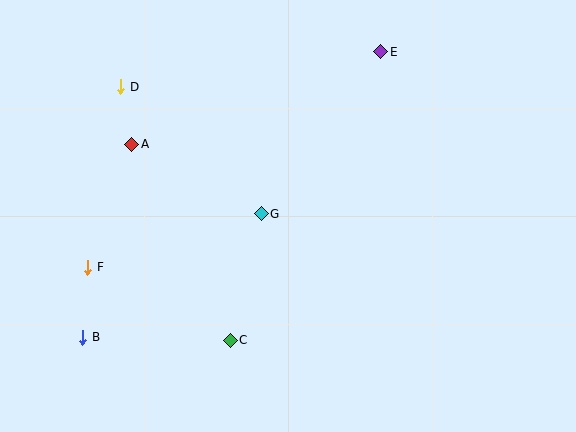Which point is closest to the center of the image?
Point G at (261, 214) is closest to the center.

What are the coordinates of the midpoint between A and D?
The midpoint between A and D is at (126, 116).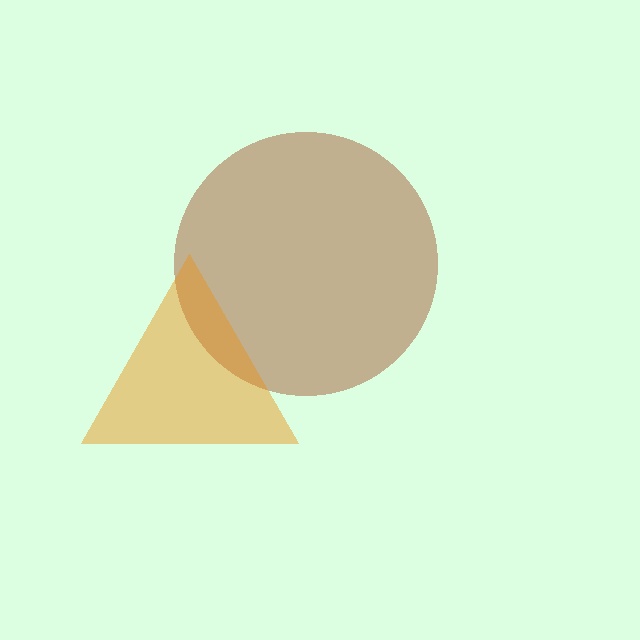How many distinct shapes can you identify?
There are 2 distinct shapes: a brown circle, an orange triangle.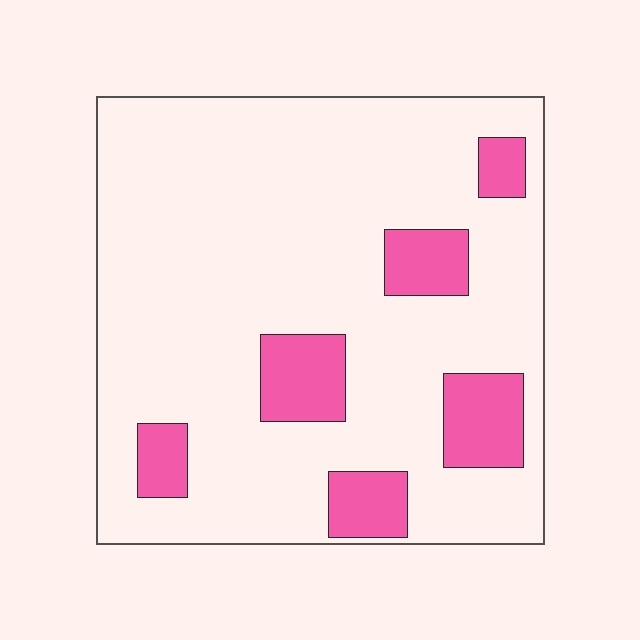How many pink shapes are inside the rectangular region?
6.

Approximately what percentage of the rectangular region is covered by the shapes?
Approximately 15%.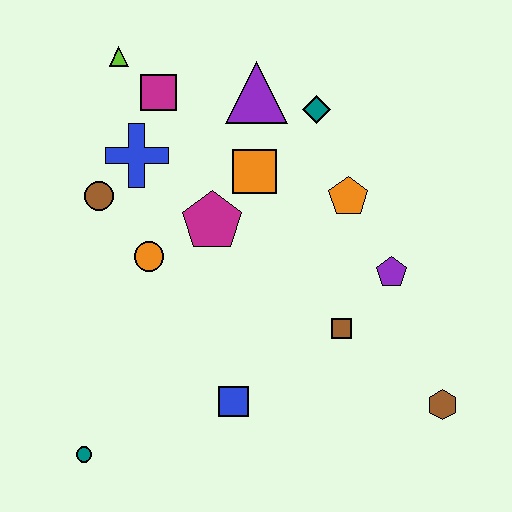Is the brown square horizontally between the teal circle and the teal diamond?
No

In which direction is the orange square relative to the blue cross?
The orange square is to the right of the blue cross.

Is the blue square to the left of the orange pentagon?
Yes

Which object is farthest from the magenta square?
The brown hexagon is farthest from the magenta square.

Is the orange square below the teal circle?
No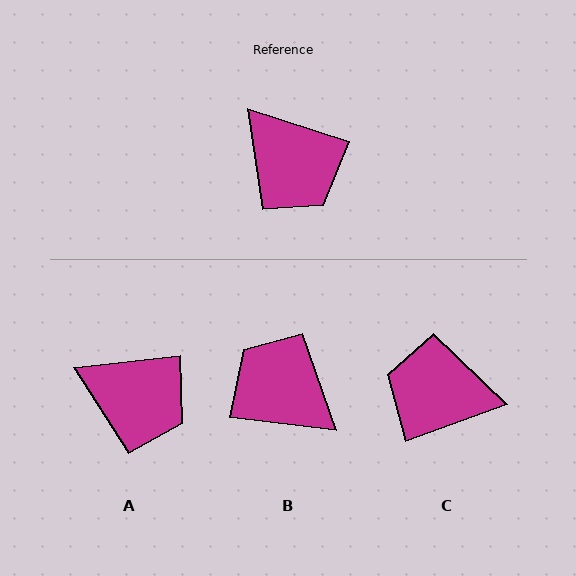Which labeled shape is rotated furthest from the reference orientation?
B, about 169 degrees away.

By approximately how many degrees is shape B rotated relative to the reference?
Approximately 169 degrees clockwise.